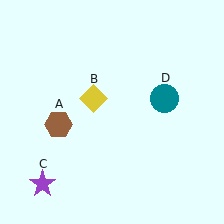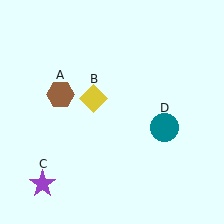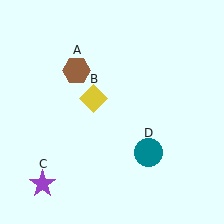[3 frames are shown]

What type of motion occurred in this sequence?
The brown hexagon (object A), teal circle (object D) rotated clockwise around the center of the scene.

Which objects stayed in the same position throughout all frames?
Yellow diamond (object B) and purple star (object C) remained stationary.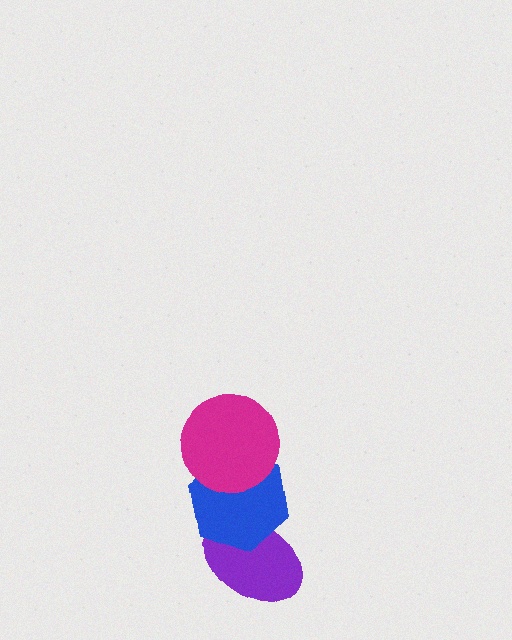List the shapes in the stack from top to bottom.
From top to bottom: the magenta circle, the blue hexagon, the purple ellipse.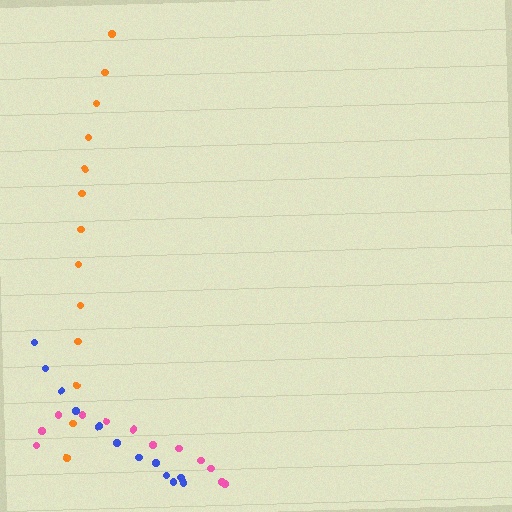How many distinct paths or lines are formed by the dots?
There are 3 distinct paths.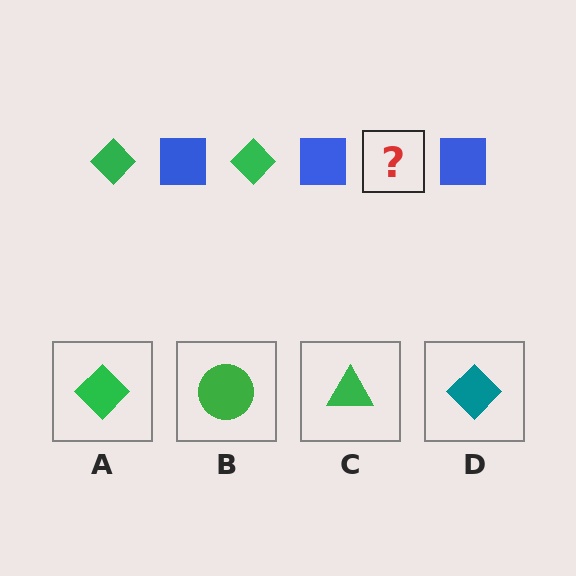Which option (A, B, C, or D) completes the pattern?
A.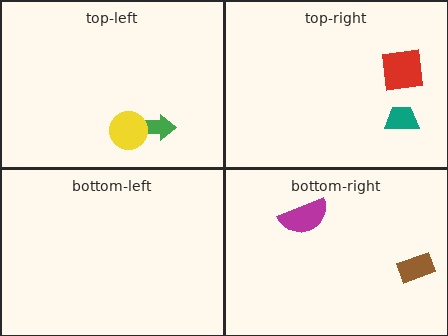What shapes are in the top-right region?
The red square, the teal trapezoid.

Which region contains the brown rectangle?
The bottom-right region.